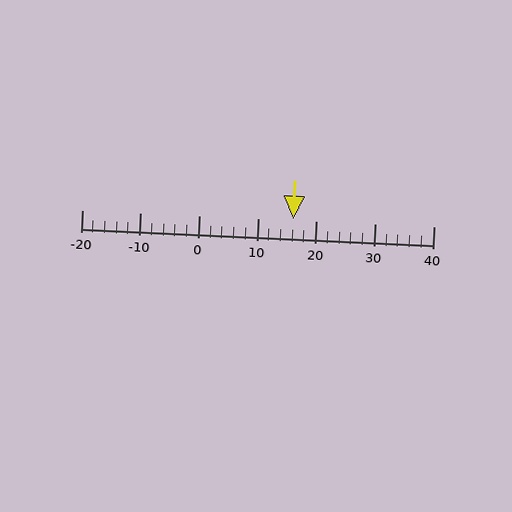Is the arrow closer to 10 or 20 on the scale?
The arrow is closer to 20.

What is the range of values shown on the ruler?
The ruler shows values from -20 to 40.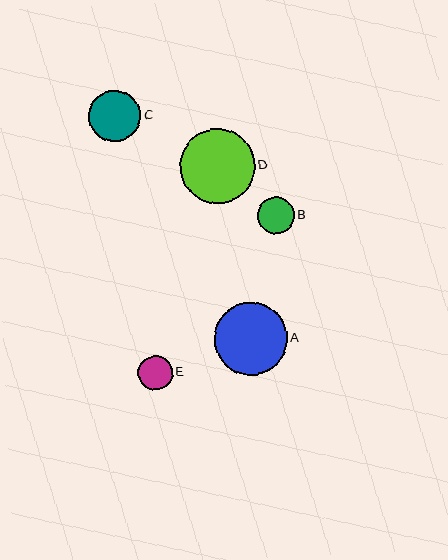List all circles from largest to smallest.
From largest to smallest: D, A, C, B, E.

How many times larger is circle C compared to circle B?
Circle C is approximately 1.4 times the size of circle B.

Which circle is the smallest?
Circle E is the smallest with a size of approximately 34 pixels.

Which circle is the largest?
Circle D is the largest with a size of approximately 75 pixels.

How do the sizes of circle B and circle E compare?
Circle B and circle E are approximately the same size.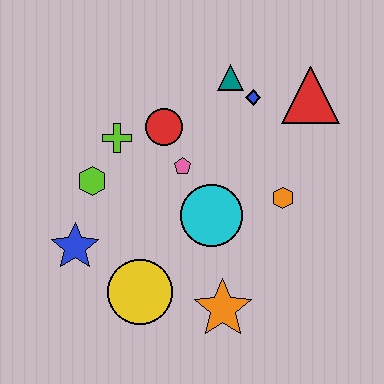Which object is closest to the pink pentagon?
The red circle is closest to the pink pentagon.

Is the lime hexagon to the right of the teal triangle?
No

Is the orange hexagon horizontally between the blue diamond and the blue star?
No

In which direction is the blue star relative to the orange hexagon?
The blue star is to the left of the orange hexagon.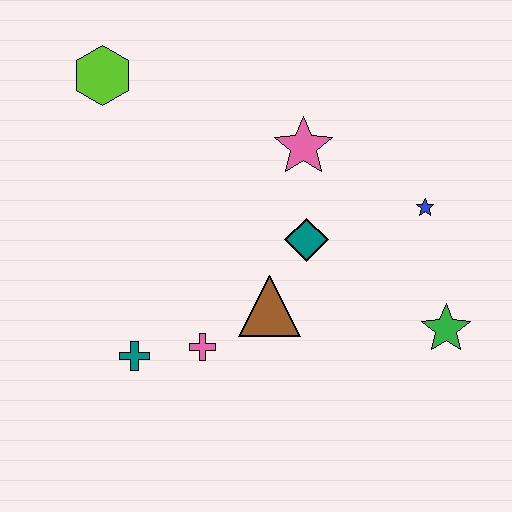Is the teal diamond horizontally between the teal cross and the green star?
Yes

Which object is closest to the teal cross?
The pink cross is closest to the teal cross.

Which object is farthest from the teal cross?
The blue star is farthest from the teal cross.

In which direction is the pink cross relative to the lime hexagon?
The pink cross is below the lime hexagon.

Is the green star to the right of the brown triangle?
Yes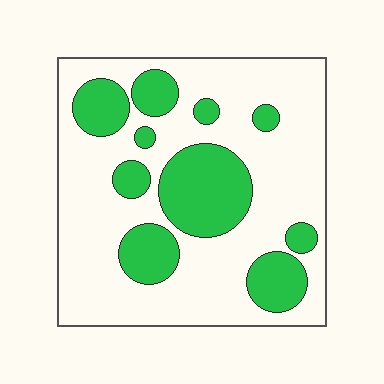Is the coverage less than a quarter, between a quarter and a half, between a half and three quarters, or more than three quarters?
Between a quarter and a half.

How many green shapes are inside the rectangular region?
10.